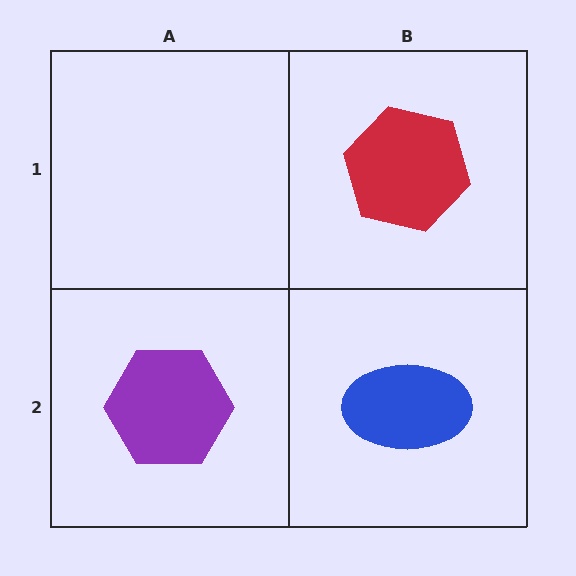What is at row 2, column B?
A blue ellipse.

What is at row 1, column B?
A red hexagon.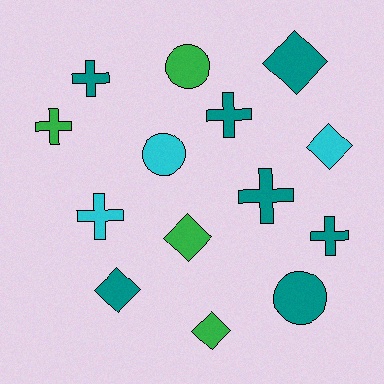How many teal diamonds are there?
There are 2 teal diamonds.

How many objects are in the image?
There are 14 objects.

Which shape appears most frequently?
Cross, with 6 objects.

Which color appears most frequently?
Teal, with 7 objects.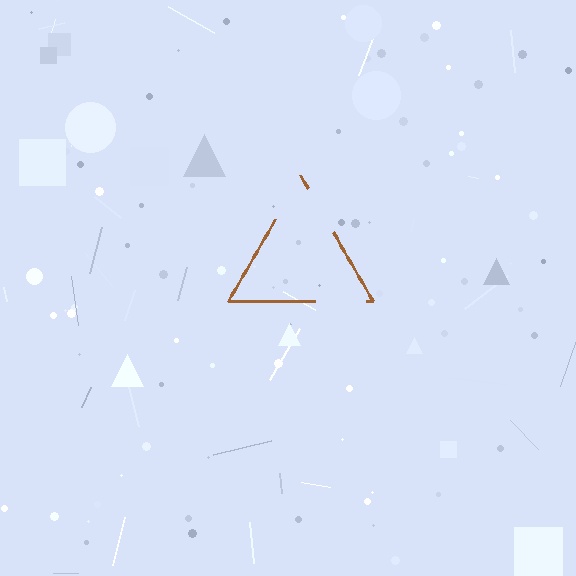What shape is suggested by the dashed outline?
The dashed outline suggests a triangle.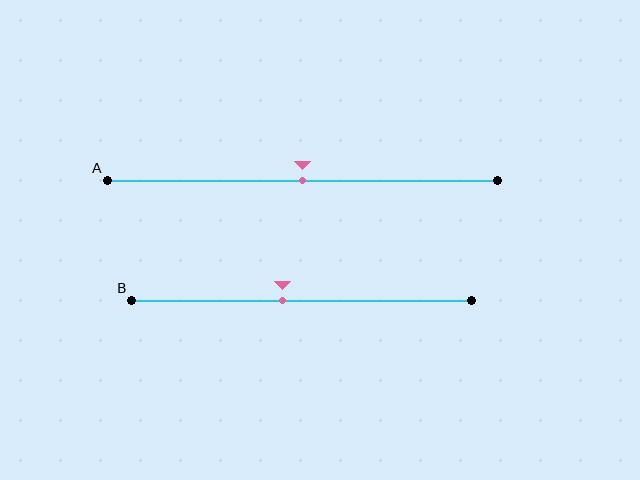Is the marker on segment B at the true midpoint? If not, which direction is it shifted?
No, the marker on segment B is shifted to the left by about 6% of the segment length.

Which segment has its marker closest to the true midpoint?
Segment A has its marker closest to the true midpoint.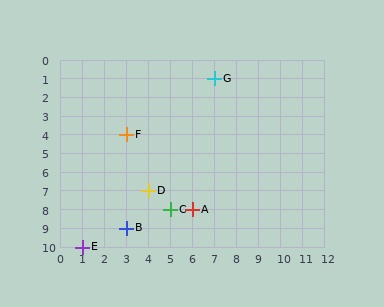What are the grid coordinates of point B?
Point B is at grid coordinates (3, 9).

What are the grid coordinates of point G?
Point G is at grid coordinates (7, 1).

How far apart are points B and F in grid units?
Points B and F are 5 rows apart.